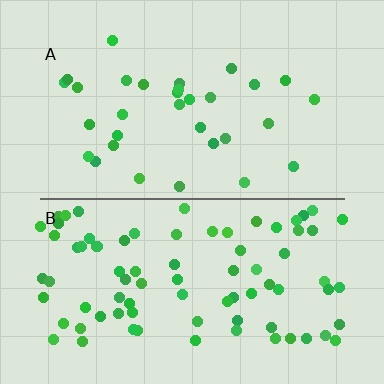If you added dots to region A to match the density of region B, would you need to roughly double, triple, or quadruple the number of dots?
Approximately triple.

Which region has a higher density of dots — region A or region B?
B (the bottom).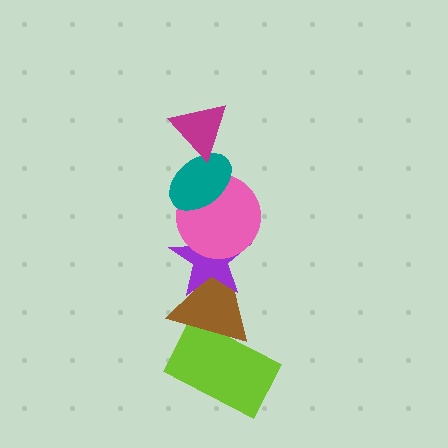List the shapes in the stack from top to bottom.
From top to bottom: the magenta triangle, the teal ellipse, the pink circle, the purple star, the brown triangle, the lime rectangle.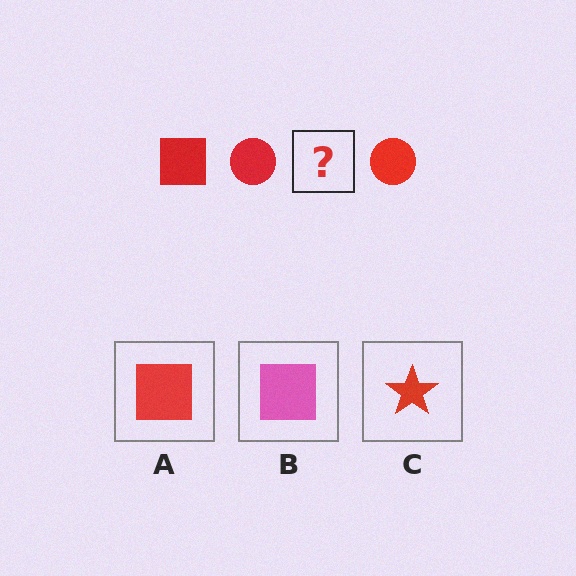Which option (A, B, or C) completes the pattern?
A.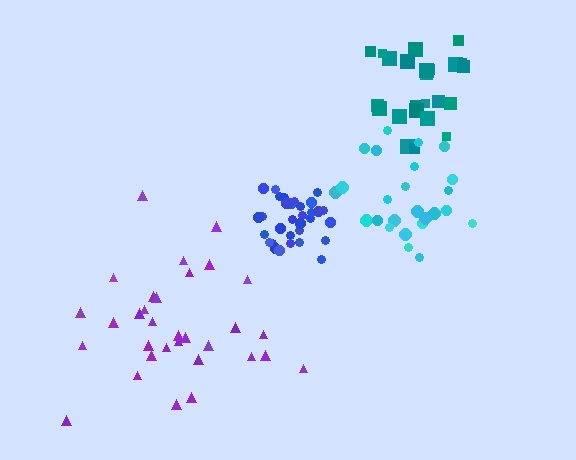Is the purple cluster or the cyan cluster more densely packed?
Cyan.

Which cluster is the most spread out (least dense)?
Purple.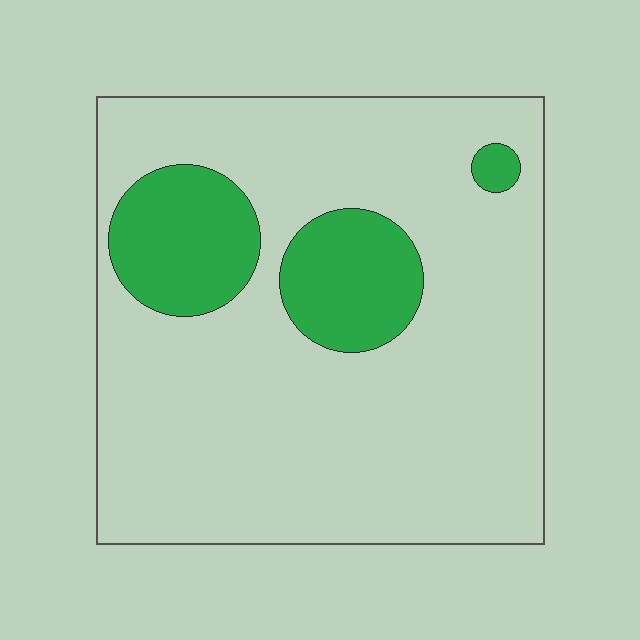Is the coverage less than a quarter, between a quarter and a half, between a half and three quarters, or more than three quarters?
Less than a quarter.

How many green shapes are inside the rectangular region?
3.